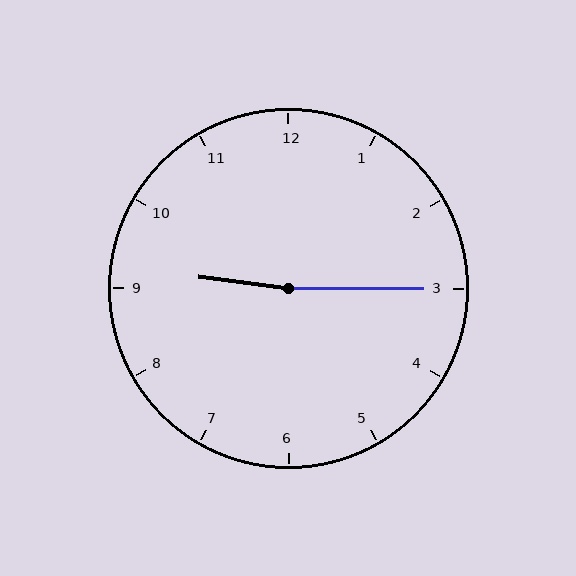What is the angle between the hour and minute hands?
Approximately 172 degrees.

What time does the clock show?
9:15.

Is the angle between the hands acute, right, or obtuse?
It is obtuse.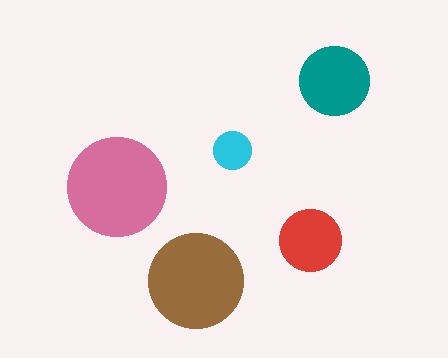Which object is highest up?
The teal circle is topmost.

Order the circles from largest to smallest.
the pink one, the brown one, the teal one, the red one, the cyan one.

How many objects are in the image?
There are 5 objects in the image.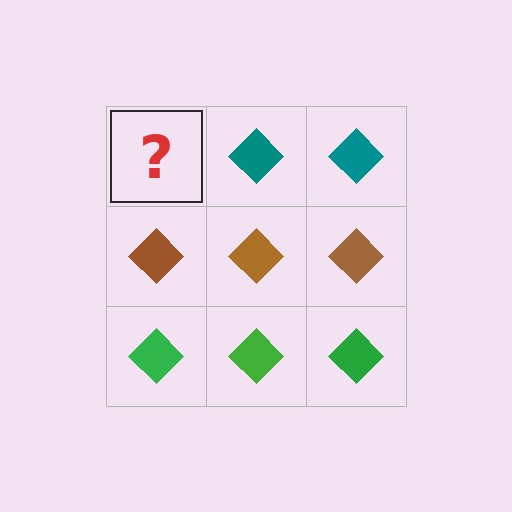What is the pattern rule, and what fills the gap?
The rule is that each row has a consistent color. The gap should be filled with a teal diamond.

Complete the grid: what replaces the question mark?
The question mark should be replaced with a teal diamond.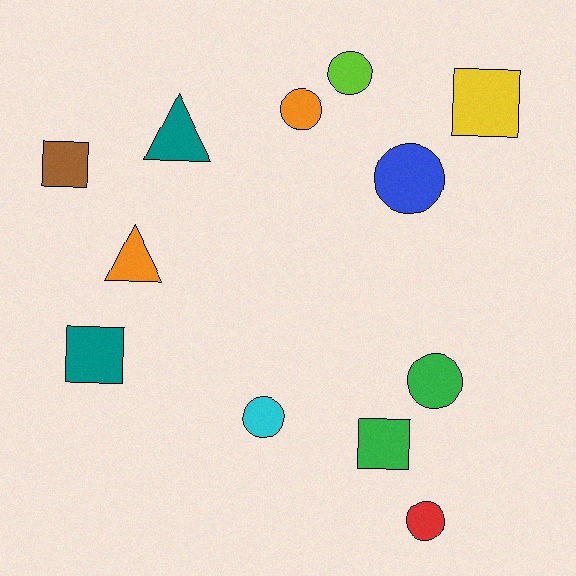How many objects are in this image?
There are 12 objects.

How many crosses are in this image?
There are no crosses.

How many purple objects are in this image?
There are no purple objects.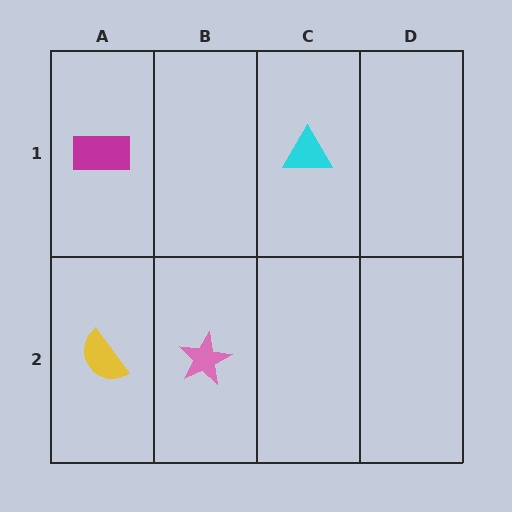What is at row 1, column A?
A magenta rectangle.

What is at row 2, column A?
A yellow semicircle.